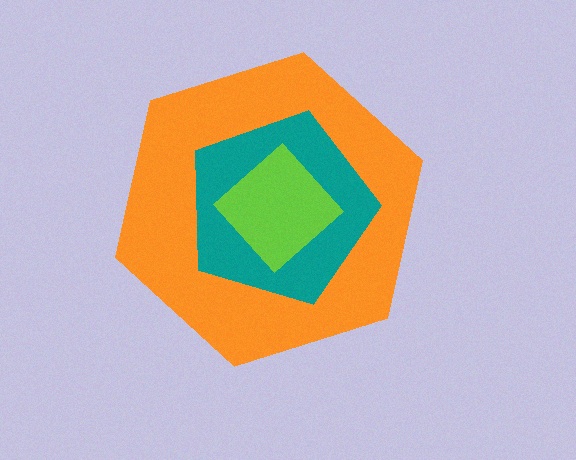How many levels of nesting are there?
3.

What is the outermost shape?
The orange hexagon.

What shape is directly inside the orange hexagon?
The teal pentagon.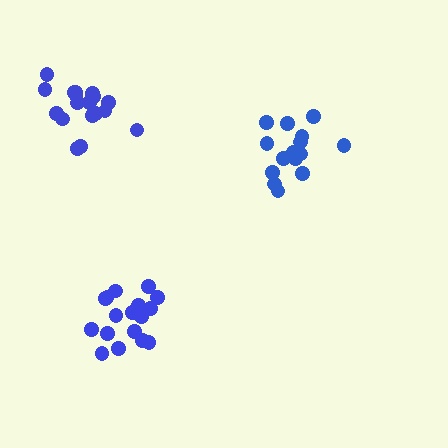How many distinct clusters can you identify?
There are 3 distinct clusters.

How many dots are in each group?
Group 1: 18 dots, Group 2: 15 dots, Group 3: 18 dots (51 total).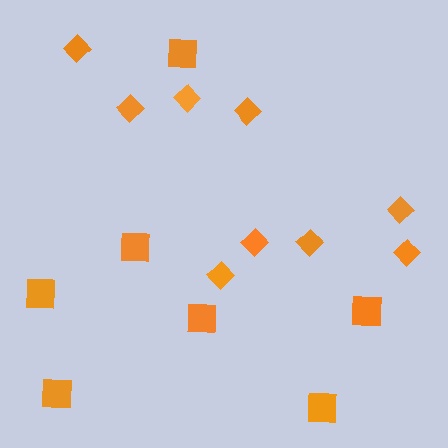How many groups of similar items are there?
There are 2 groups: one group of diamonds (9) and one group of squares (7).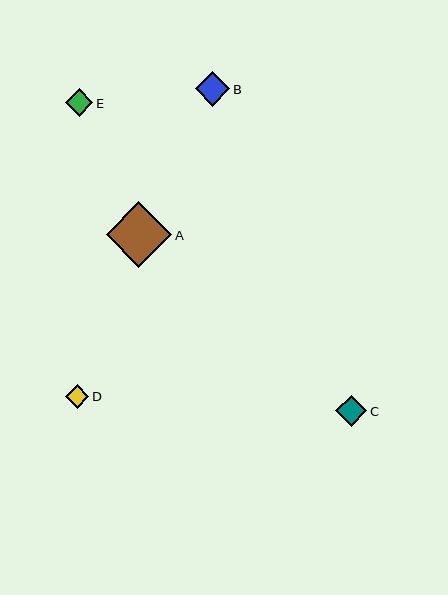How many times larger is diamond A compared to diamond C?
Diamond A is approximately 2.1 times the size of diamond C.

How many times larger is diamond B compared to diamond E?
Diamond B is approximately 1.2 times the size of diamond E.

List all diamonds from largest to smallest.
From largest to smallest: A, B, C, E, D.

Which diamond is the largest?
Diamond A is the largest with a size of approximately 65 pixels.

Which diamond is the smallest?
Diamond D is the smallest with a size of approximately 23 pixels.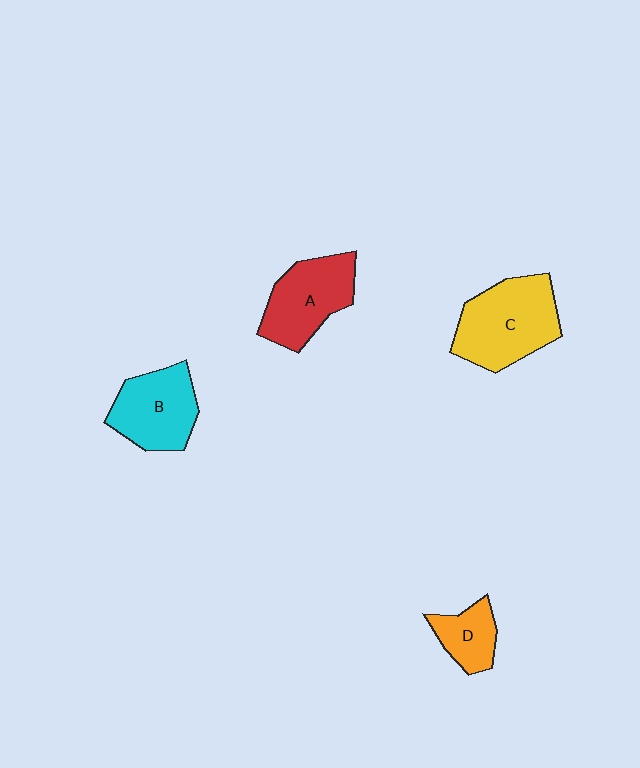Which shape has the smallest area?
Shape D (orange).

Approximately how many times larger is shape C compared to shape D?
Approximately 2.2 times.